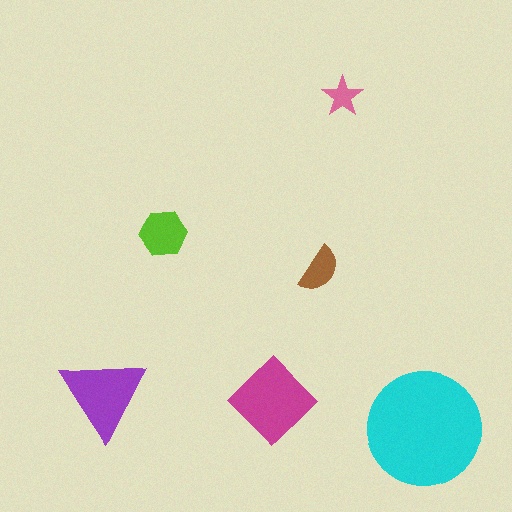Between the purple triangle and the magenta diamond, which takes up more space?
The magenta diamond.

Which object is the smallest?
The pink star.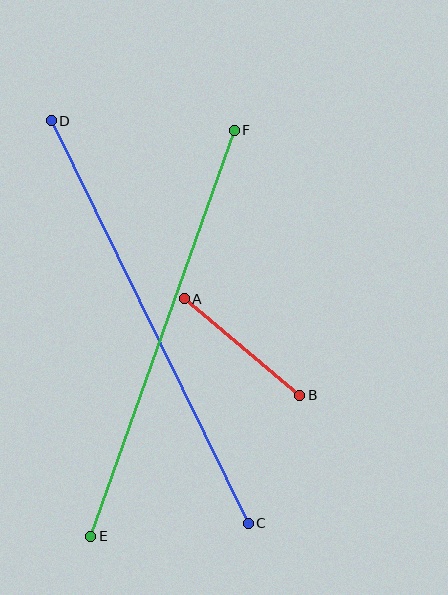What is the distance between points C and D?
The distance is approximately 448 pixels.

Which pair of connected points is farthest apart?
Points C and D are farthest apart.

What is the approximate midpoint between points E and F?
The midpoint is at approximately (162, 333) pixels.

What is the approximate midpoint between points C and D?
The midpoint is at approximately (150, 322) pixels.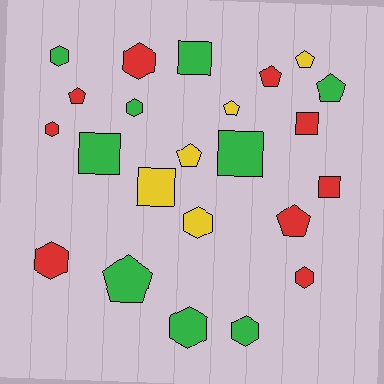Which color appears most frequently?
Green, with 9 objects.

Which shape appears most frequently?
Hexagon, with 9 objects.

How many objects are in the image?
There are 23 objects.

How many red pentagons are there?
There are 3 red pentagons.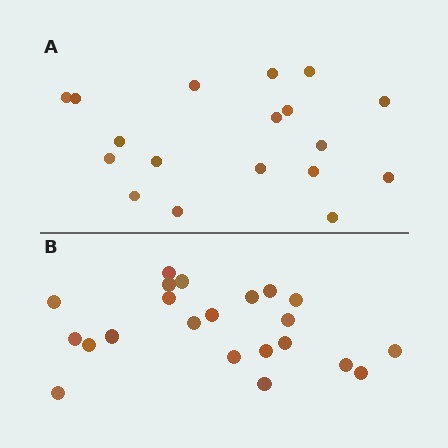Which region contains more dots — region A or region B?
Region B (the bottom region) has more dots.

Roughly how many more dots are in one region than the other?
Region B has about 4 more dots than region A.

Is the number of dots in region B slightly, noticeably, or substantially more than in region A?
Region B has only slightly more — the two regions are fairly close. The ratio is roughly 1.2 to 1.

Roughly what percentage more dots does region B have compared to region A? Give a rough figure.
About 20% more.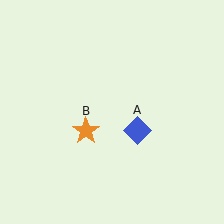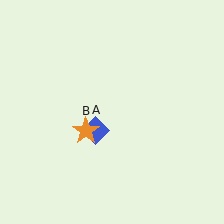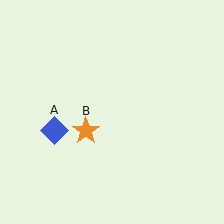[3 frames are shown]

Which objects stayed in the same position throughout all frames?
Orange star (object B) remained stationary.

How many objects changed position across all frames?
1 object changed position: blue diamond (object A).